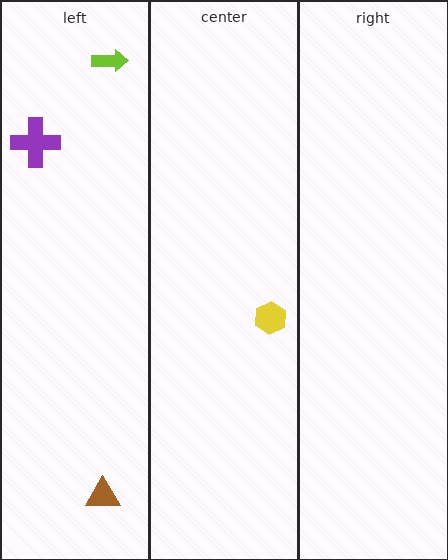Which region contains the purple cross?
The left region.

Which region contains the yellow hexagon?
The center region.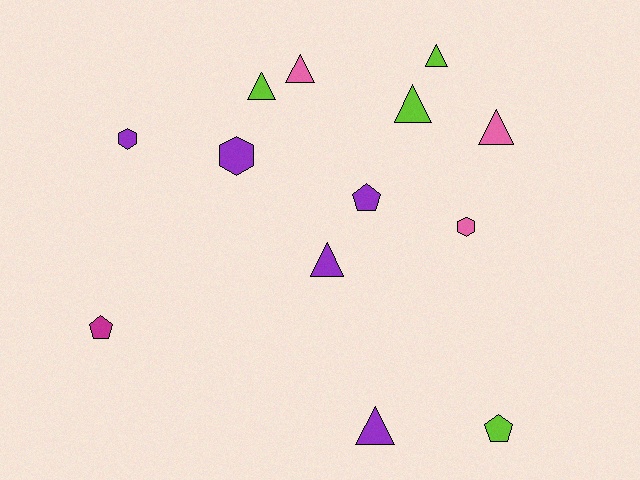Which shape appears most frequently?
Triangle, with 7 objects.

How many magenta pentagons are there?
There is 1 magenta pentagon.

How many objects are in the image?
There are 13 objects.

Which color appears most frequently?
Purple, with 5 objects.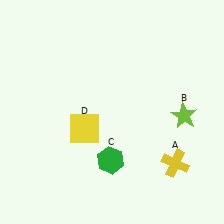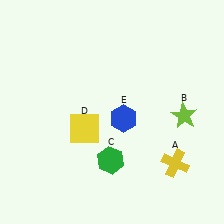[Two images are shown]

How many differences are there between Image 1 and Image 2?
There is 1 difference between the two images.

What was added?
A blue hexagon (E) was added in Image 2.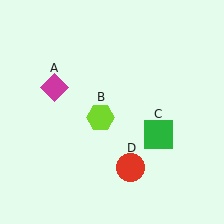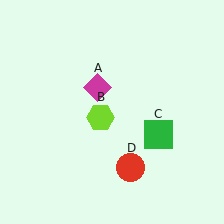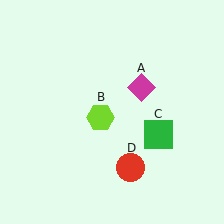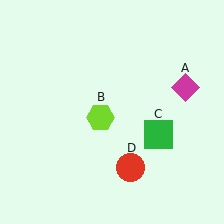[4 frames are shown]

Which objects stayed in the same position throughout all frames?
Lime hexagon (object B) and green square (object C) and red circle (object D) remained stationary.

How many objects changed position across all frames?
1 object changed position: magenta diamond (object A).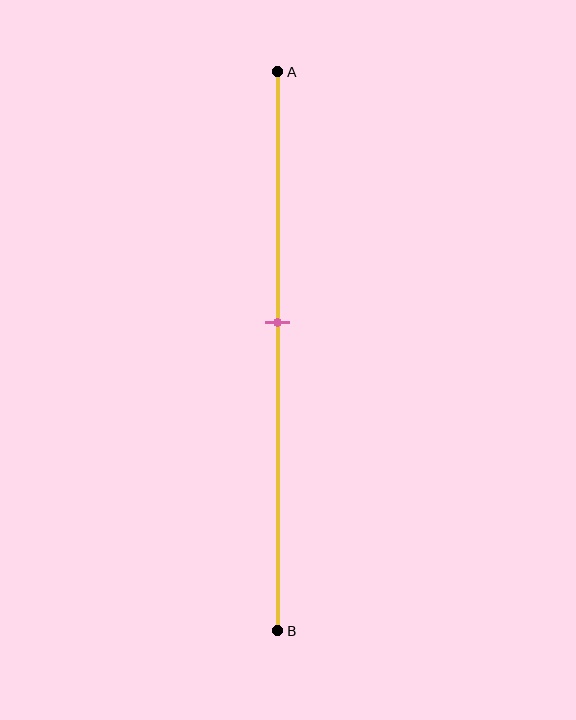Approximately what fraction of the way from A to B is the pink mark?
The pink mark is approximately 45% of the way from A to B.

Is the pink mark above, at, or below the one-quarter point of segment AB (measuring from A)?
The pink mark is below the one-quarter point of segment AB.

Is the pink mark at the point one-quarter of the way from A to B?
No, the mark is at about 45% from A, not at the 25% one-quarter point.